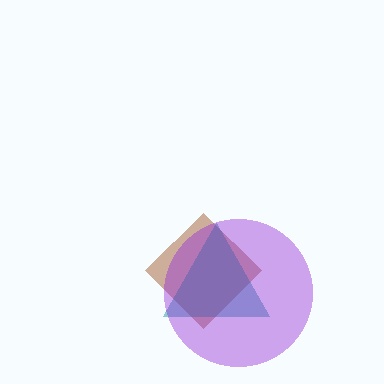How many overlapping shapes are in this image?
There are 3 overlapping shapes in the image.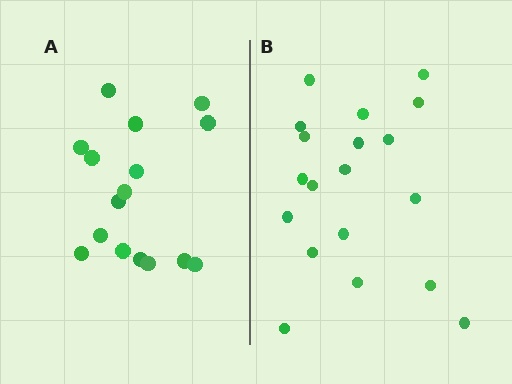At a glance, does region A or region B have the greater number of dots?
Region B (the right region) has more dots.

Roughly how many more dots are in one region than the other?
Region B has just a few more — roughly 2 or 3 more dots than region A.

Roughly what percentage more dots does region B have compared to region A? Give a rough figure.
About 20% more.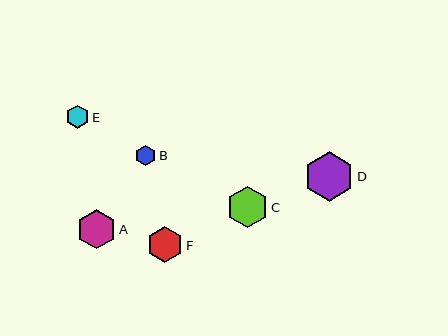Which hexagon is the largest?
Hexagon D is the largest with a size of approximately 50 pixels.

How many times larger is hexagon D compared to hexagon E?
Hexagon D is approximately 2.2 times the size of hexagon E.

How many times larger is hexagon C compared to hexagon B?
Hexagon C is approximately 2.0 times the size of hexagon B.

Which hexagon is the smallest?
Hexagon B is the smallest with a size of approximately 20 pixels.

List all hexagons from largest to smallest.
From largest to smallest: D, C, A, F, E, B.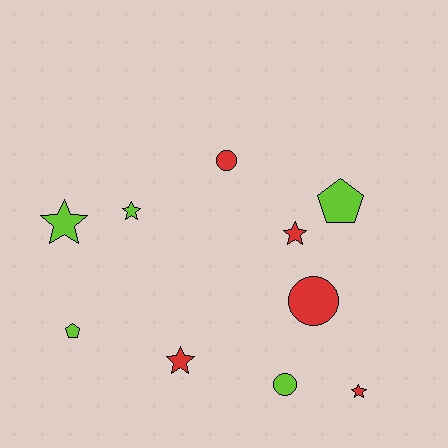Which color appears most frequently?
Red, with 5 objects.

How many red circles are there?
There are 2 red circles.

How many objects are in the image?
There are 10 objects.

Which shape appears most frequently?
Star, with 5 objects.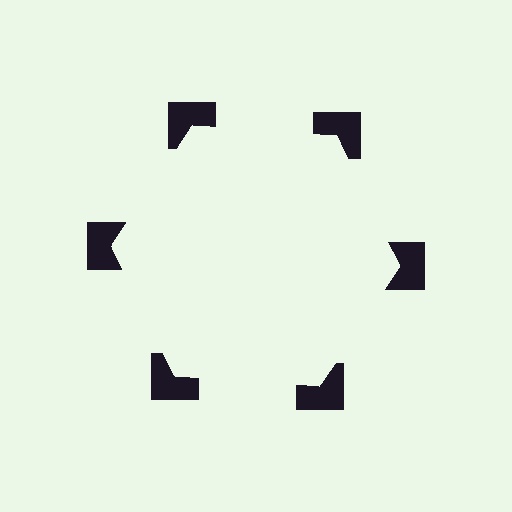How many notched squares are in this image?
There are 6 — one at each vertex of the illusory hexagon.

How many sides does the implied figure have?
6 sides.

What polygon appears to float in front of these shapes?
An illusory hexagon — its edges are inferred from the aligned wedge cuts in the notched squares, not physically drawn.